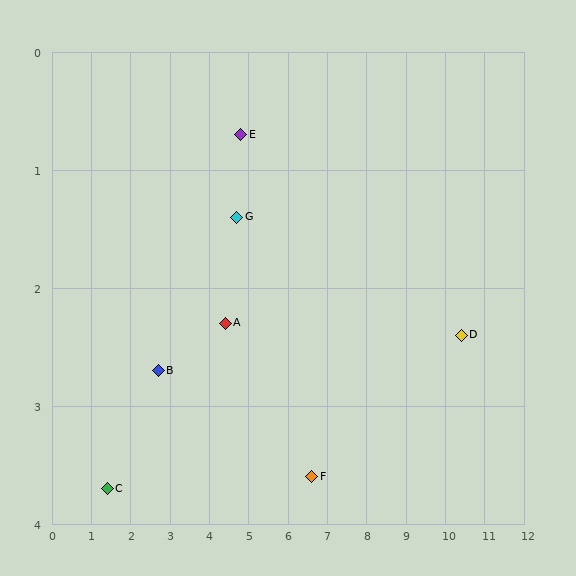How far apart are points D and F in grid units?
Points D and F are about 4.0 grid units apart.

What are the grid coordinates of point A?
Point A is at approximately (4.4, 2.3).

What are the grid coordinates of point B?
Point B is at approximately (2.7, 2.7).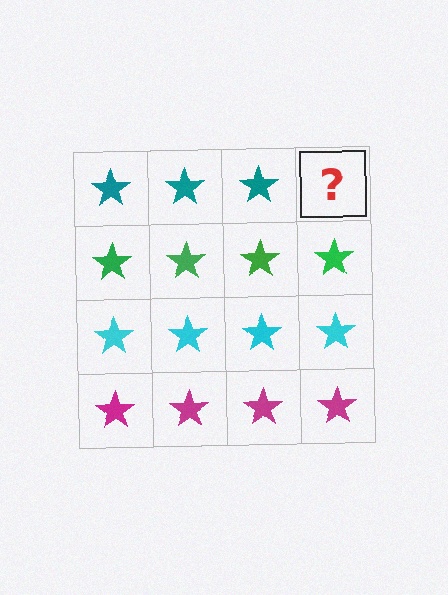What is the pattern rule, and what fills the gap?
The rule is that each row has a consistent color. The gap should be filled with a teal star.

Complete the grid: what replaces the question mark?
The question mark should be replaced with a teal star.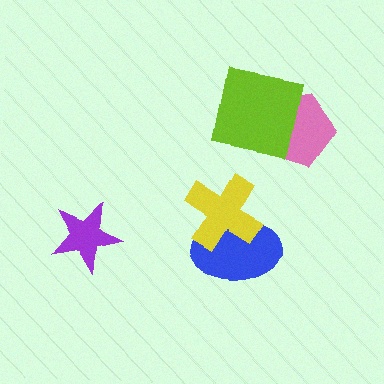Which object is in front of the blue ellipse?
The yellow cross is in front of the blue ellipse.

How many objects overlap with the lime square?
1 object overlaps with the lime square.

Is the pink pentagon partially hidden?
Yes, it is partially covered by another shape.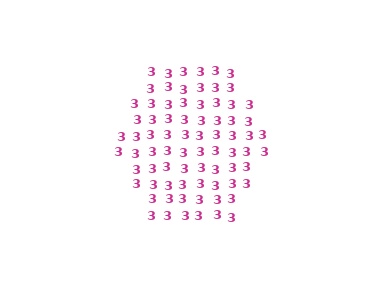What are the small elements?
The small elements are digit 3's.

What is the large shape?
The large shape is a hexagon.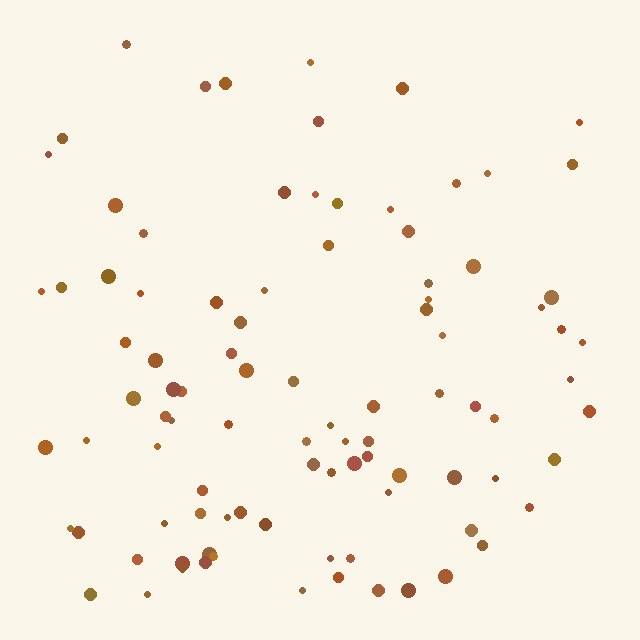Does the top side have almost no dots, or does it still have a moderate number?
Still a moderate number, just noticeably fewer than the bottom.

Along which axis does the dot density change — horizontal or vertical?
Vertical.